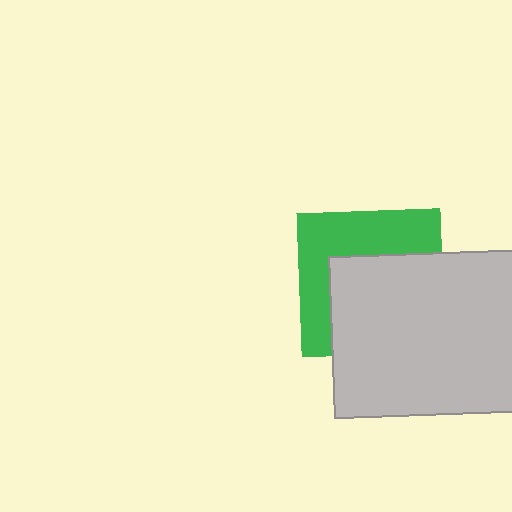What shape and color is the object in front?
The object in front is a light gray rectangle.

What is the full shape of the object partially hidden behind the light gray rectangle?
The partially hidden object is a green square.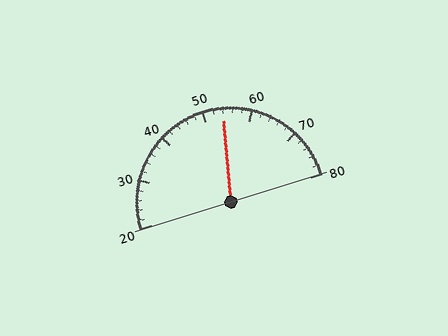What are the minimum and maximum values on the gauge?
The gauge ranges from 20 to 80.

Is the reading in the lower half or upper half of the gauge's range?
The reading is in the upper half of the range (20 to 80).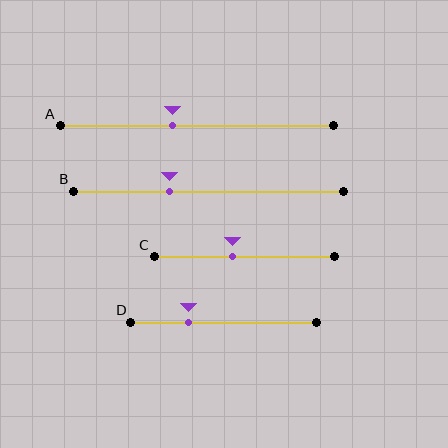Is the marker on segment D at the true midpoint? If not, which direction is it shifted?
No, the marker on segment D is shifted to the left by about 19% of the segment length.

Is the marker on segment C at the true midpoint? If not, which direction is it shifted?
No, the marker on segment C is shifted to the left by about 7% of the segment length.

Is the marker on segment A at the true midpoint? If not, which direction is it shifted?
No, the marker on segment A is shifted to the left by about 9% of the segment length.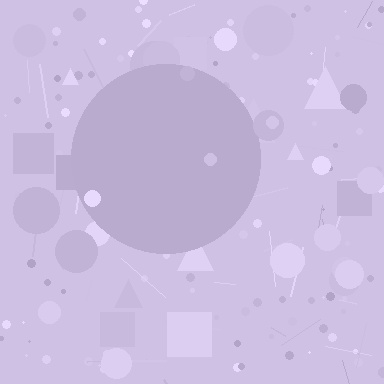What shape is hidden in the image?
A circle is hidden in the image.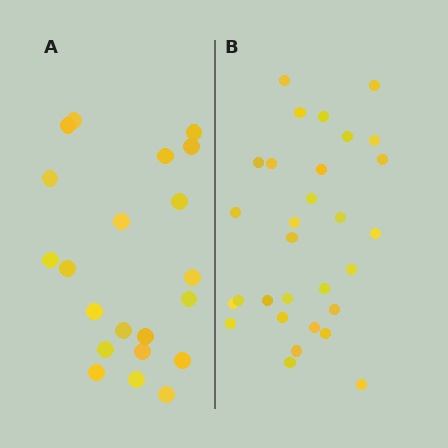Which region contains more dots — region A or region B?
Region B (the right region) has more dots.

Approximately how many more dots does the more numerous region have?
Region B has roughly 8 or so more dots than region A.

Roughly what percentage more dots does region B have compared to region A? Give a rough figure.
About 45% more.